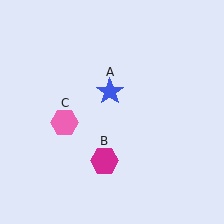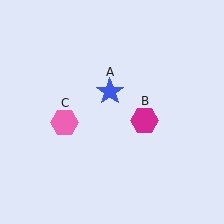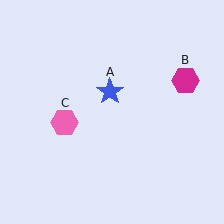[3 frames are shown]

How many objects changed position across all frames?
1 object changed position: magenta hexagon (object B).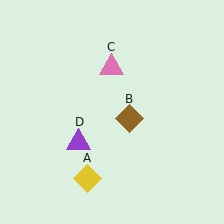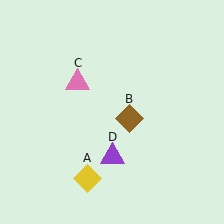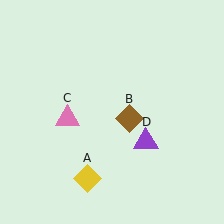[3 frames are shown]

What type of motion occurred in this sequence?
The pink triangle (object C), purple triangle (object D) rotated counterclockwise around the center of the scene.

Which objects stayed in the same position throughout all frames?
Yellow diamond (object A) and brown diamond (object B) remained stationary.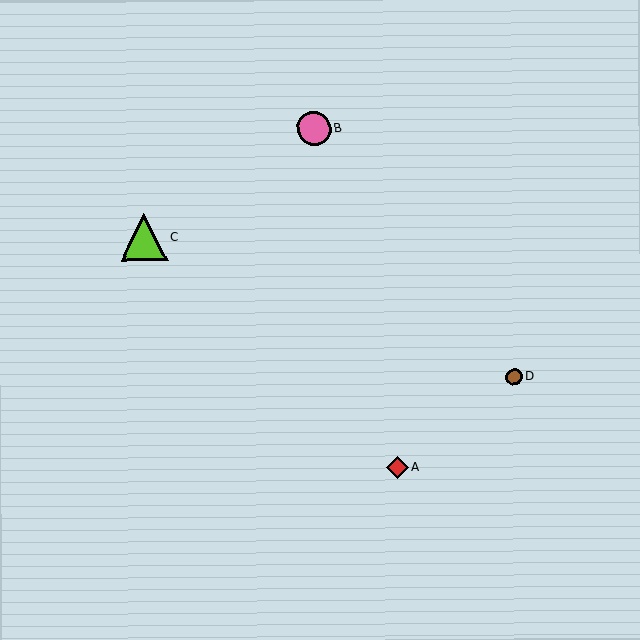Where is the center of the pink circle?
The center of the pink circle is at (314, 128).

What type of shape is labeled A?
Shape A is a red diamond.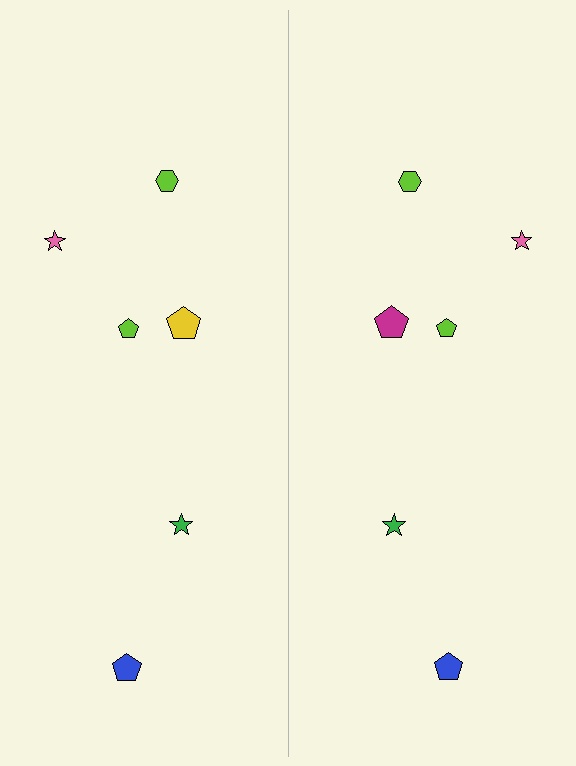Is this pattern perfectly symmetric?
No, the pattern is not perfectly symmetric. The magenta pentagon on the right side breaks the symmetry — its mirror counterpart is yellow.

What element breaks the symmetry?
The magenta pentagon on the right side breaks the symmetry — its mirror counterpart is yellow.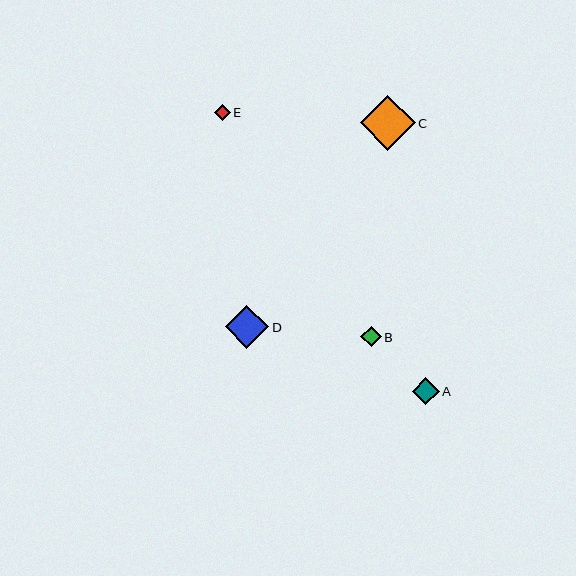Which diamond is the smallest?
Diamond E is the smallest with a size of approximately 16 pixels.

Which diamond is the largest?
Diamond C is the largest with a size of approximately 55 pixels.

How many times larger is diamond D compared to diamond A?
Diamond D is approximately 1.6 times the size of diamond A.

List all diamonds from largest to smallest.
From largest to smallest: C, D, A, B, E.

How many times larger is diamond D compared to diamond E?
Diamond D is approximately 2.7 times the size of diamond E.